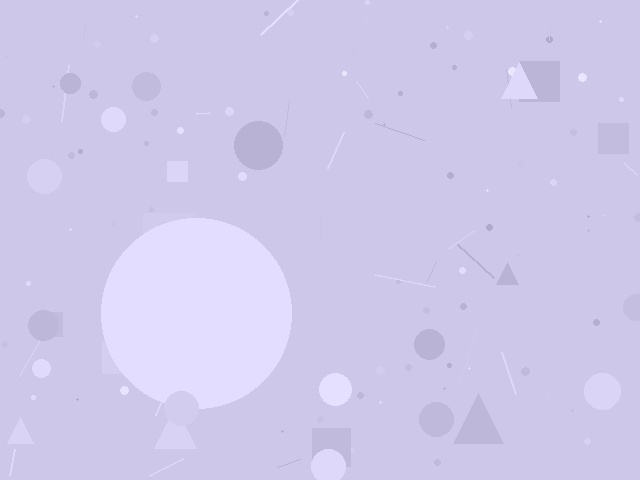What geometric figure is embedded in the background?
A circle is embedded in the background.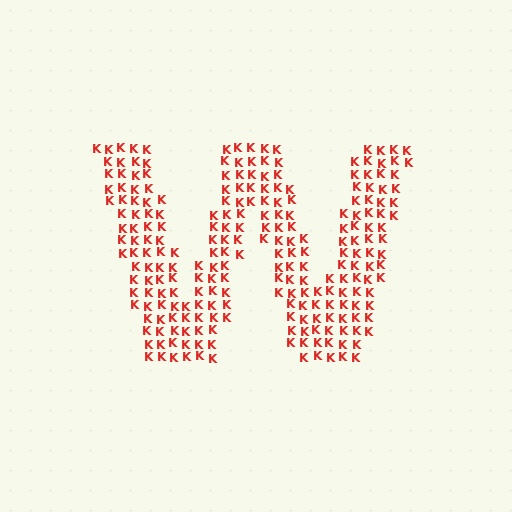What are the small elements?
The small elements are letter K's.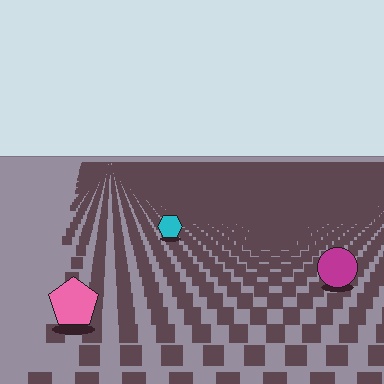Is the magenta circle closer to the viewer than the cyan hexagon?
Yes. The magenta circle is closer — you can tell from the texture gradient: the ground texture is coarser near it.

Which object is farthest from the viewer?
The cyan hexagon is farthest from the viewer. It appears smaller and the ground texture around it is denser.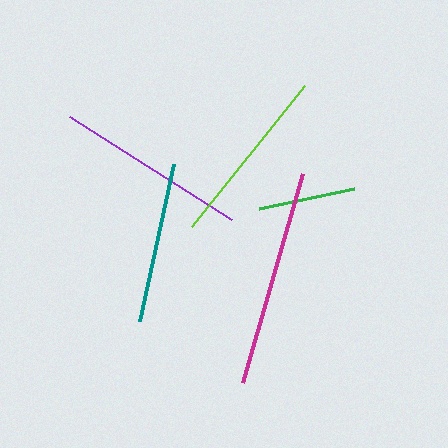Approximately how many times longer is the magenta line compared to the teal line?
The magenta line is approximately 1.4 times the length of the teal line.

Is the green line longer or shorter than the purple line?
The purple line is longer than the green line.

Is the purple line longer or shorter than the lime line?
The purple line is longer than the lime line.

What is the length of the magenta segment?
The magenta segment is approximately 218 pixels long.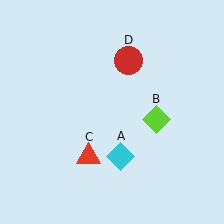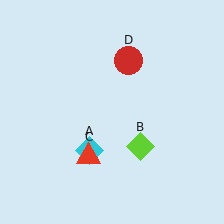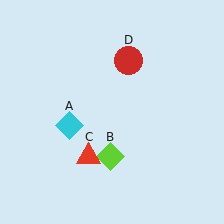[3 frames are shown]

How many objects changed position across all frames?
2 objects changed position: cyan diamond (object A), lime diamond (object B).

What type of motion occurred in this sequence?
The cyan diamond (object A), lime diamond (object B) rotated clockwise around the center of the scene.